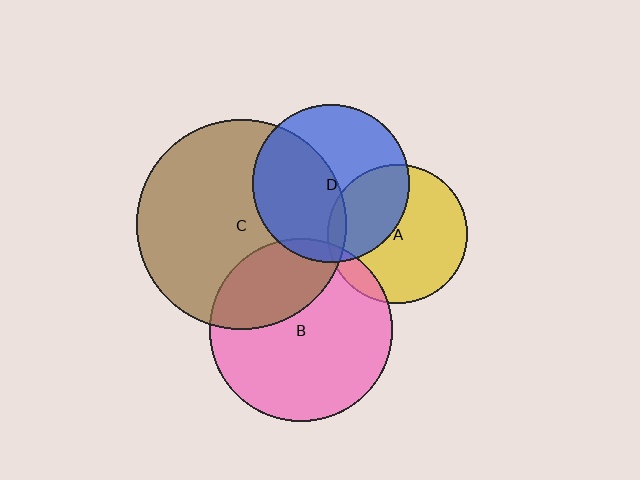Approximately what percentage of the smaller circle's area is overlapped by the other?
Approximately 45%.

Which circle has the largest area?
Circle C (brown).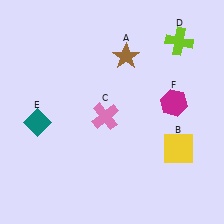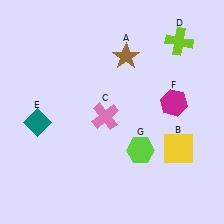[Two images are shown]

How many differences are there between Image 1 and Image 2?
There is 1 difference between the two images.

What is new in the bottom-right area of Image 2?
A lime hexagon (G) was added in the bottom-right area of Image 2.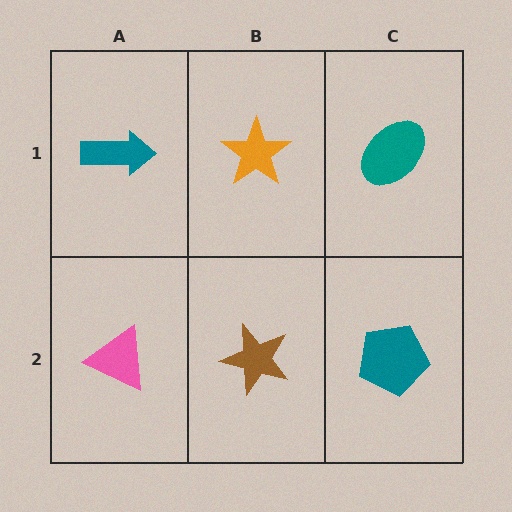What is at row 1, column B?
An orange star.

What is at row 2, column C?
A teal pentagon.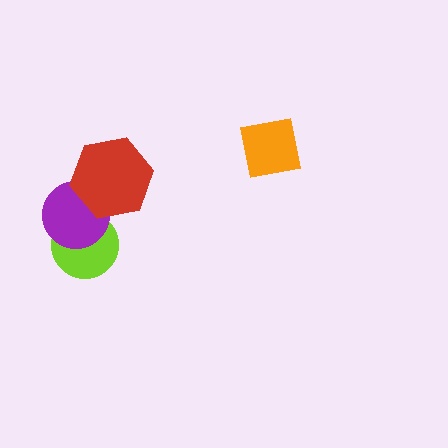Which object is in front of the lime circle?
The purple circle is in front of the lime circle.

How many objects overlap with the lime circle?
1 object overlaps with the lime circle.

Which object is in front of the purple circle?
The red hexagon is in front of the purple circle.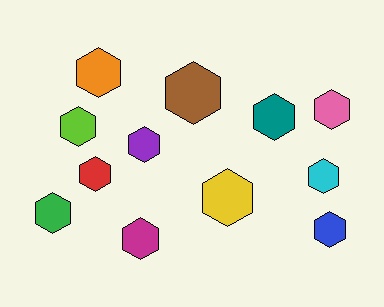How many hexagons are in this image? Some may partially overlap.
There are 12 hexagons.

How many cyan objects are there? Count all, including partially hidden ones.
There is 1 cyan object.